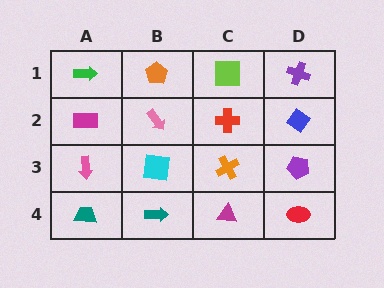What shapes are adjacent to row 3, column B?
A pink arrow (row 2, column B), a teal arrow (row 4, column B), a pink arrow (row 3, column A), an orange cross (row 3, column C).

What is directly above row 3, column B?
A pink arrow.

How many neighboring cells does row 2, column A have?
3.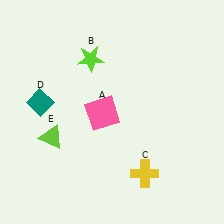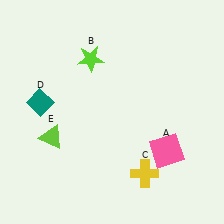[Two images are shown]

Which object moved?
The pink square (A) moved right.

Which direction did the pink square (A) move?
The pink square (A) moved right.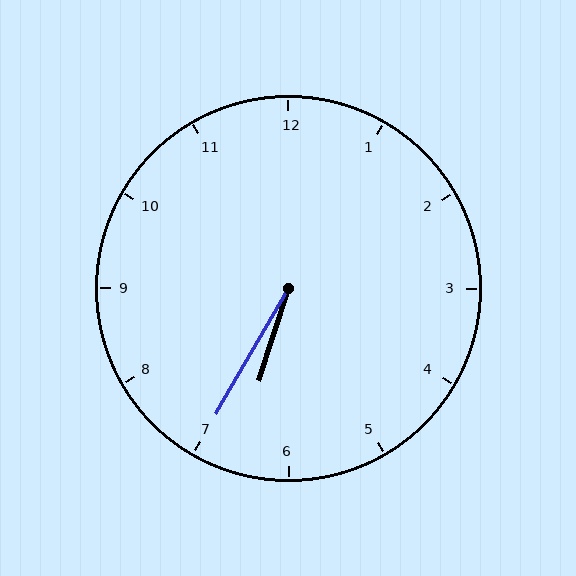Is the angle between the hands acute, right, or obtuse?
It is acute.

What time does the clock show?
6:35.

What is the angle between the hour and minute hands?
Approximately 12 degrees.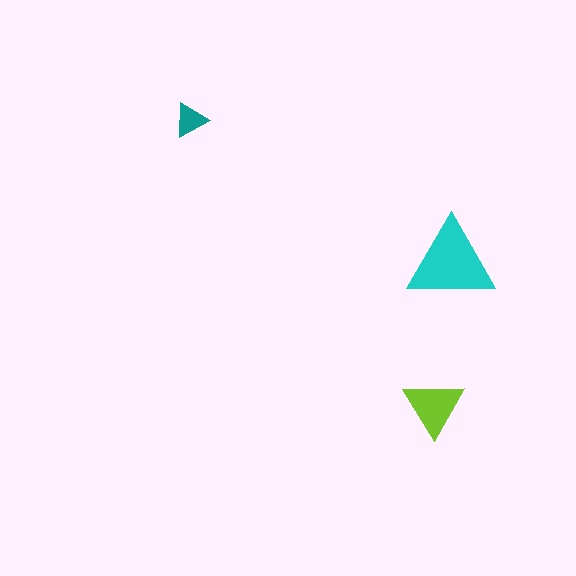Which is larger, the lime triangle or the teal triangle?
The lime one.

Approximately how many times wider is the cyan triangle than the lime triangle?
About 1.5 times wider.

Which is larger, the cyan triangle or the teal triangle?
The cyan one.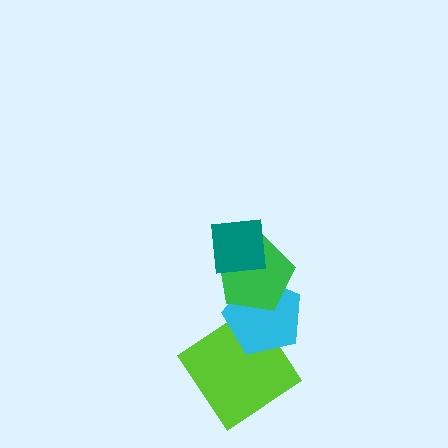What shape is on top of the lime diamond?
The cyan pentagon is on top of the lime diamond.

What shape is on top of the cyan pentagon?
The green pentagon is on top of the cyan pentagon.